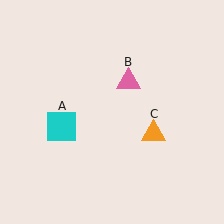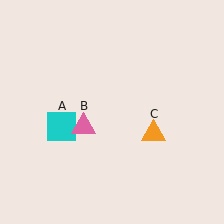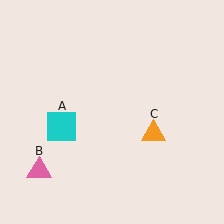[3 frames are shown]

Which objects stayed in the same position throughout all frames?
Cyan square (object A) and orange triangle (object C) remained stationary.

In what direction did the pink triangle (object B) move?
The pink triangle (object B) moved down and to the left.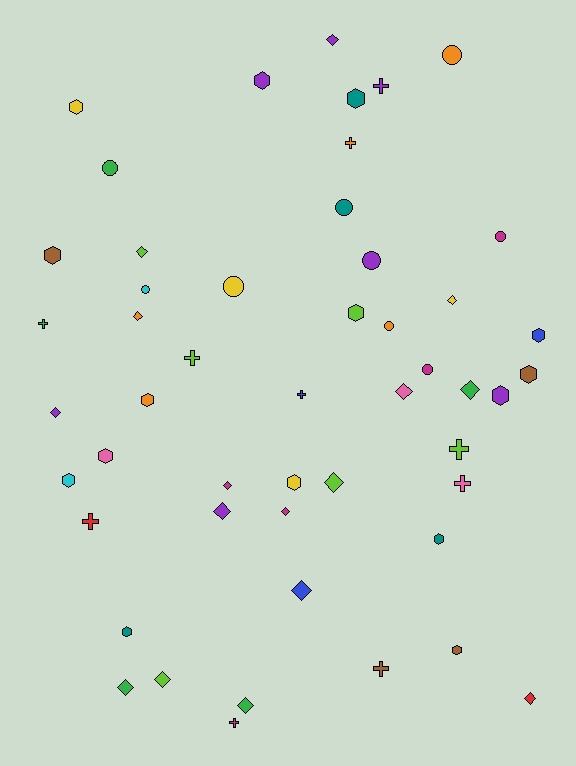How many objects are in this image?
There are 50 objects.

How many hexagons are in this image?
There are 15 hexagons.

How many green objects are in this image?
There are 5 green objects.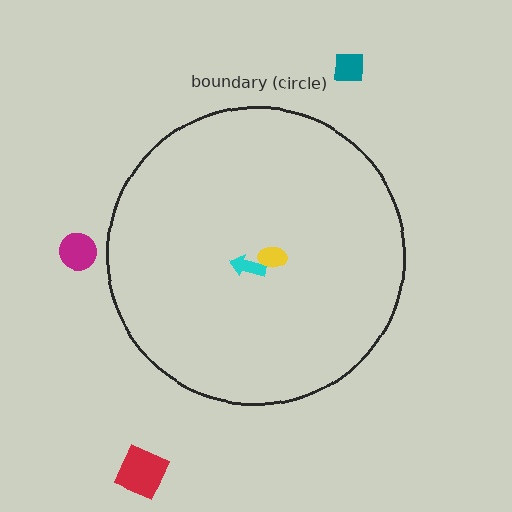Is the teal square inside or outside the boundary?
Outside.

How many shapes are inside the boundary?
2 inside, 3 outside.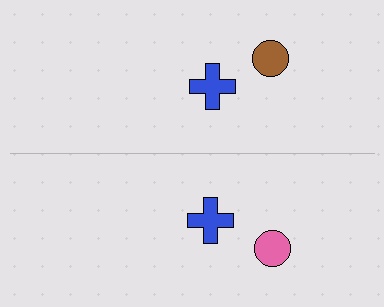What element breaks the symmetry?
The pink circle on the bottom side breaks the symmetry — its mirror counterpart is brown.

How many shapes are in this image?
There are 4 shapes in this image.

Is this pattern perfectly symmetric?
No, the pattern is not perfectly symmetric. The pink circle on the bottom side breaks the symmetry — its mirror counterpart is brown.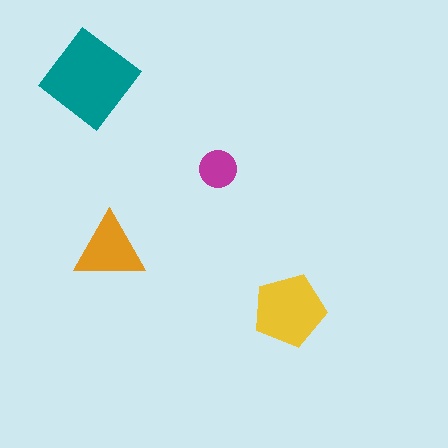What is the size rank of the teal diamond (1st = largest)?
1st.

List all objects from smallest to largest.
The magenta circle, the orange triangle, the yellow pentagon, the teal diamond.